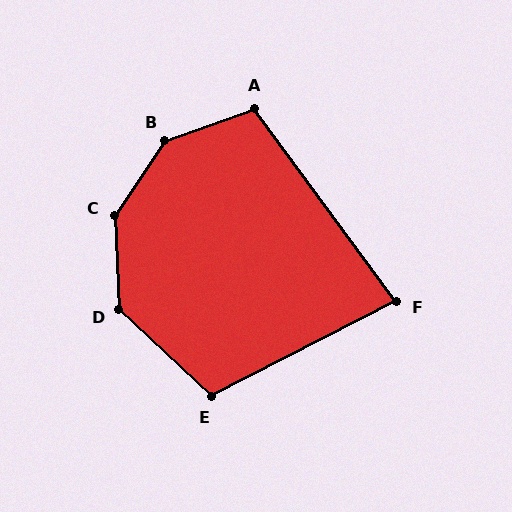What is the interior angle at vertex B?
Approximately 143 degrees (obtuse).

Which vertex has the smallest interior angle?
F, at approximately 81 degrees.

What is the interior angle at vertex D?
Approximately 136 degrees (obtuse).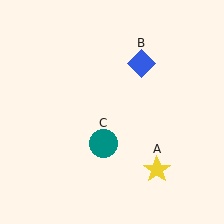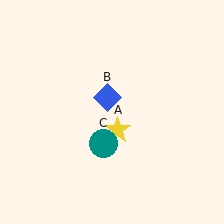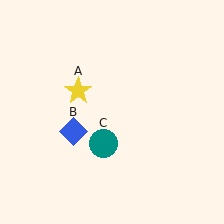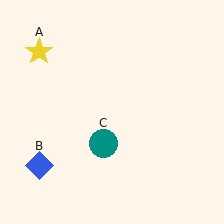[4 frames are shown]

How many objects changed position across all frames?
2 objects changed position: yellow star (object A), blue diamond (object B).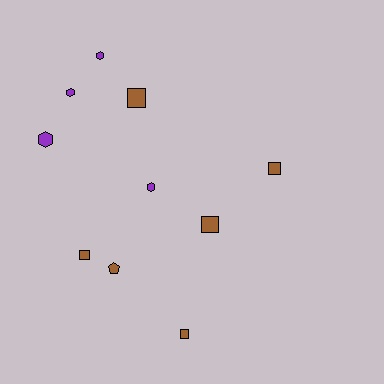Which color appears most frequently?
Brown, with 6 objects.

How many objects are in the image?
There are 10 objects.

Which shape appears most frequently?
Square, with 5 objects.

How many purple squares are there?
There are no purple squares.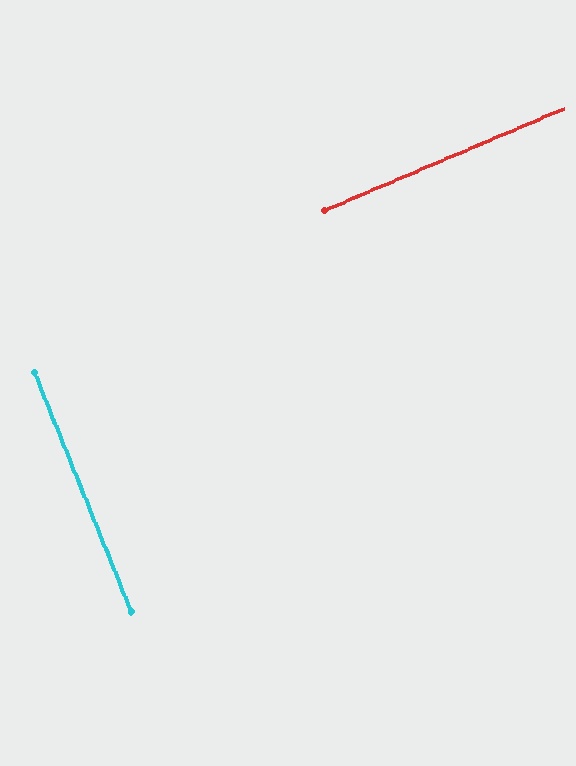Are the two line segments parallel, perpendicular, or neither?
Perpendicular — they meet at approximately 89°.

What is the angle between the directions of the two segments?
Approximately 89 degrees.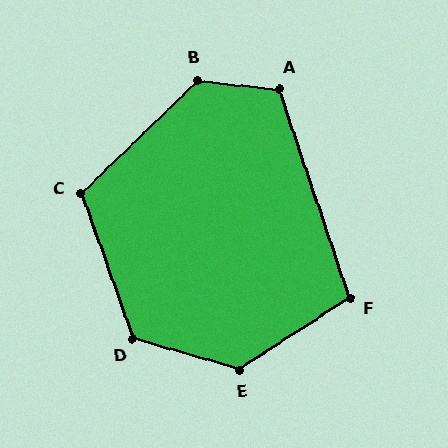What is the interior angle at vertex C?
Approximately 115 degrees (obtuse).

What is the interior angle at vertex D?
Approximately 126 degrees (obtuse).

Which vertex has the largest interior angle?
E, at approximately 131 degrees.